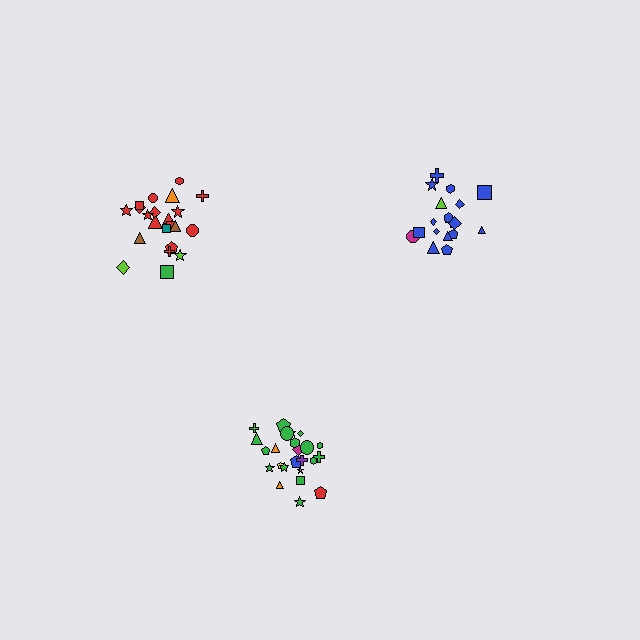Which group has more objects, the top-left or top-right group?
The top-left group.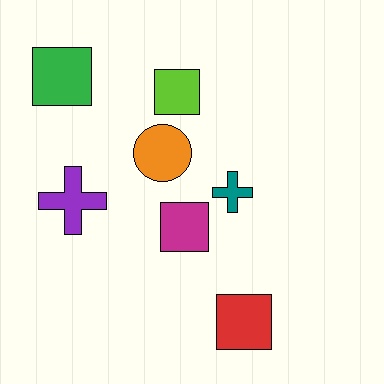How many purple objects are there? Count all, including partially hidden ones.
There is 1 purple object.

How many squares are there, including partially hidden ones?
There are 4 squares.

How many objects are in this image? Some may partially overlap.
There are 7 objects.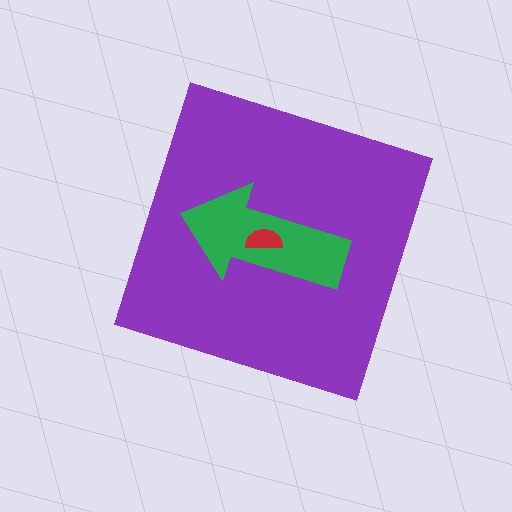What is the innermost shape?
The red semicircle.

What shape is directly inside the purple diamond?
The green arrow.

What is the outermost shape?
The purple diamond.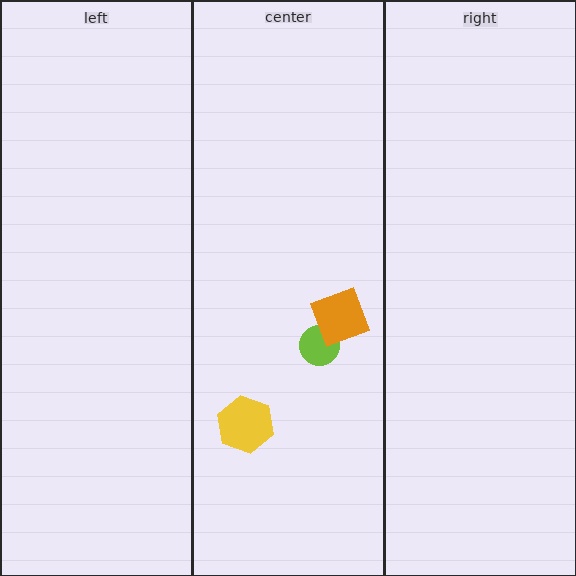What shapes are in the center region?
The yellow hexagon, the lime circle, the orange square.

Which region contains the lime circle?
The center region.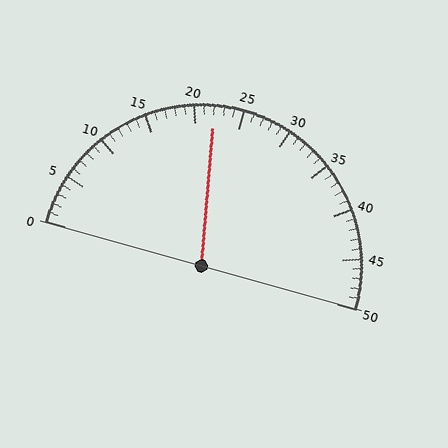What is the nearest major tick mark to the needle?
The nearest major tick mark is 20.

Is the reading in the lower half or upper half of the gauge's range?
The reading is in the lower half of the range (0 to 50).